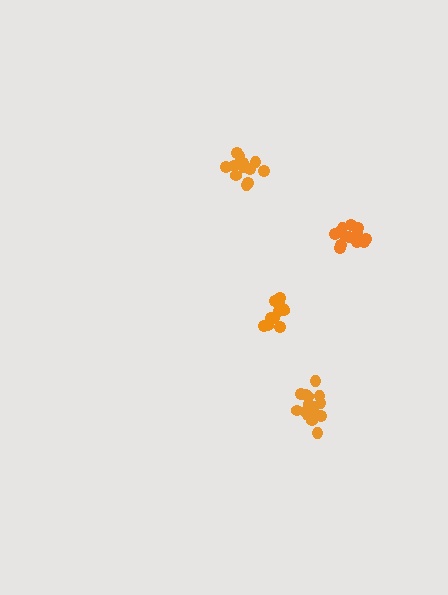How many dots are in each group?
Group 1: 13 dots, Group 2: 11 dots, Group 3: 17 dots, Group 4: 12 dots (53 total).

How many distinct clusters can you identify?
There are 4 distinct clusters.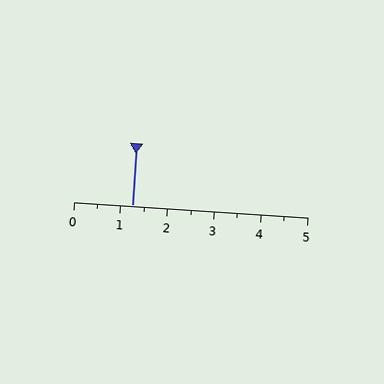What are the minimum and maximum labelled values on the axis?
The axis runs from 0 to 5.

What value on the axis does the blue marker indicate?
The marker indicates approximately 1.2.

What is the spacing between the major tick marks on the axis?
The major ticks are spaced 1 apart.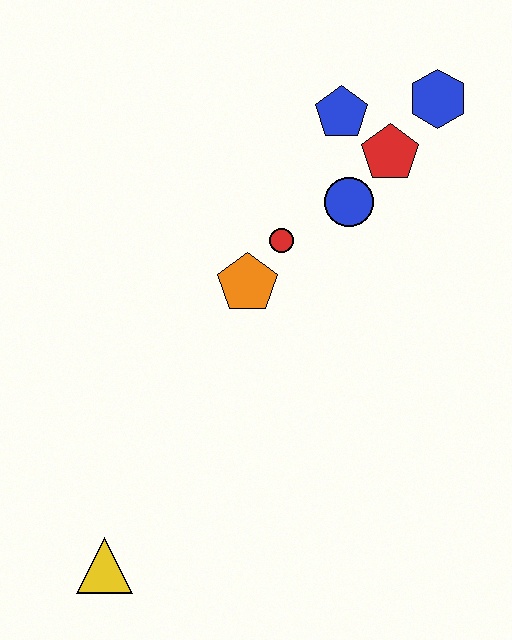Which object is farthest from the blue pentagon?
The yellow triangle is farthest from the blue pentagon.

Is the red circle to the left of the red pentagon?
Yes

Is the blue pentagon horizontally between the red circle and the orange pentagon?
No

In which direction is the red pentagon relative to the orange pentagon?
The red pentagon is to the right of the orange pentagon.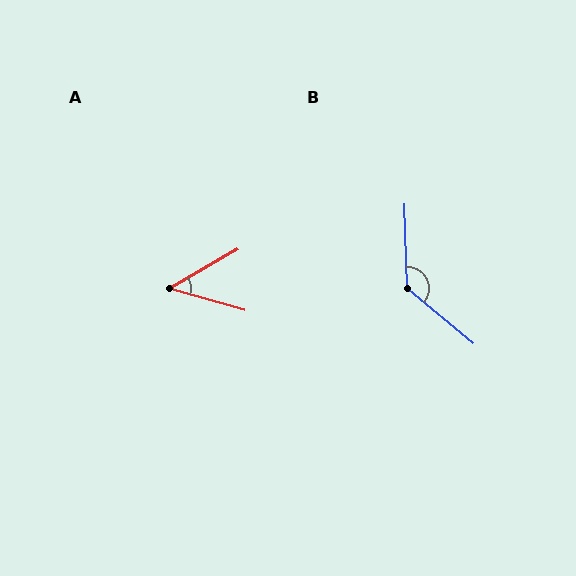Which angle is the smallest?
A, at approximately 46 degrees.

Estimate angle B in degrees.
Approximately 132 degrees.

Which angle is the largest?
B, at approximately 132 degrees.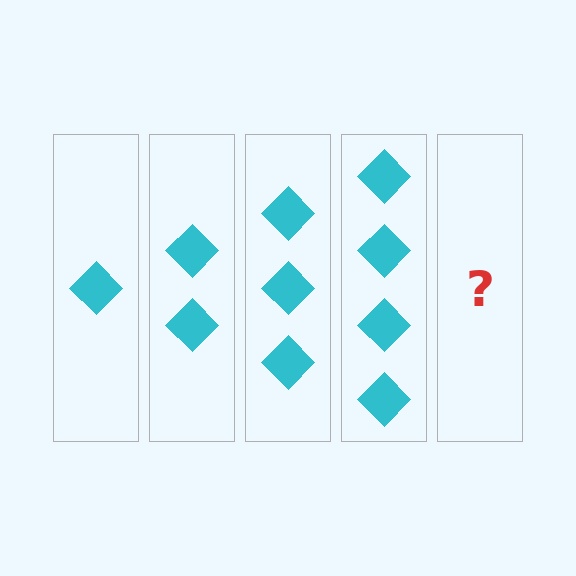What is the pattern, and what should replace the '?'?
The pattern is that each step adds one more diamond. The '?' should be 5 diamonds.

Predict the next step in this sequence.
The next step is 5 diamonds.